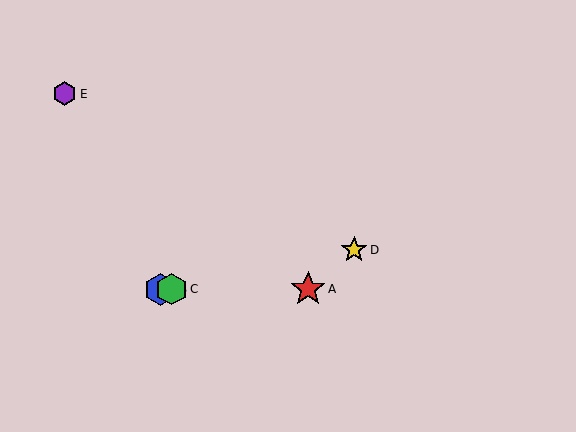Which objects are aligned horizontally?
Objects A, B, C are aligned horizontally.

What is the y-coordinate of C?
Object C is at y≈289.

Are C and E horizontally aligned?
No, C is at y≈289 and E is at y≈94.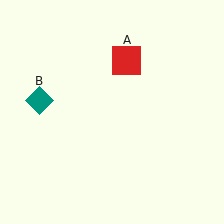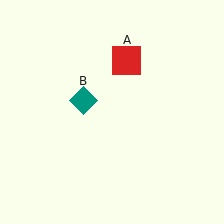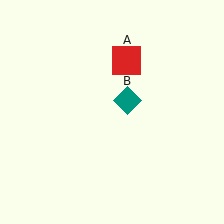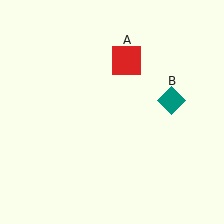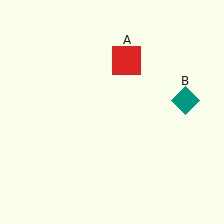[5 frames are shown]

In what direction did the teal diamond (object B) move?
The teal diamond (object B) moved right.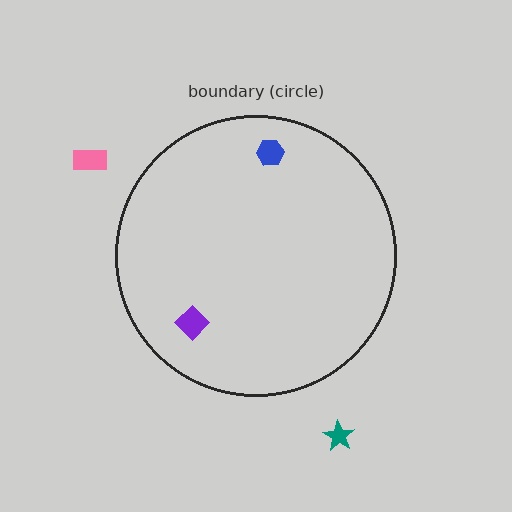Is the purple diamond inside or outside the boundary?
Inside.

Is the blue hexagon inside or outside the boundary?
Inside.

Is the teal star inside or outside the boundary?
Outside.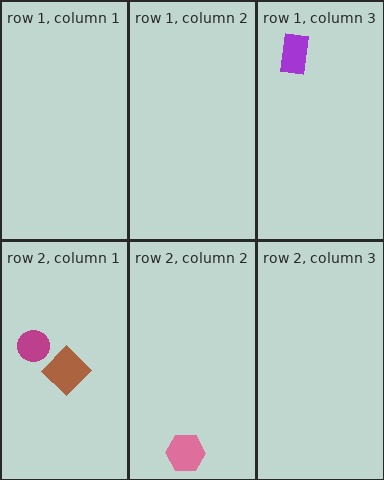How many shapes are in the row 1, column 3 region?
1.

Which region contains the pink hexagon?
The row 2, column 2 region.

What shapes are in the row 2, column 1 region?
The brown diamond, the magenta circle.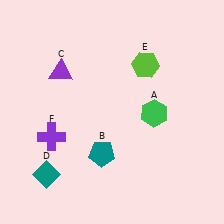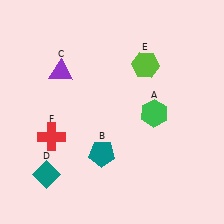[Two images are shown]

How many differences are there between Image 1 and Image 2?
There is 1 difference between the two images.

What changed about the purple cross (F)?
In Image 1, F is purple. In Image 2, it changed to red.